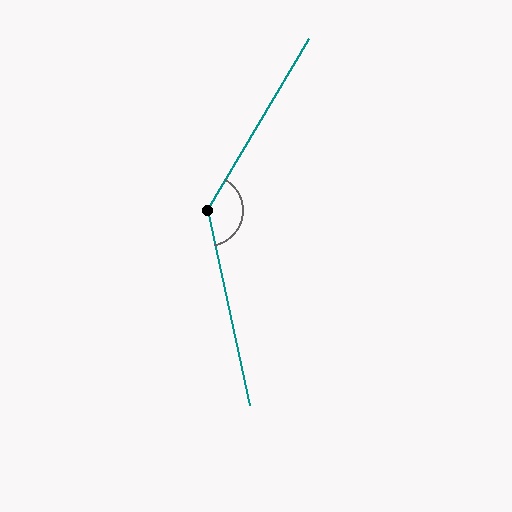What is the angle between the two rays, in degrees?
Approximately 137 degrees.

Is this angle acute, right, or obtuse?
It is obtuse.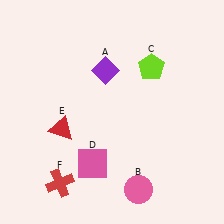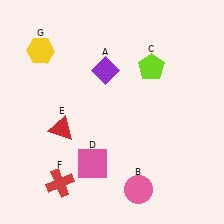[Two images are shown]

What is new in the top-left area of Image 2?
A yellow hexagon (G) was added in the top-left area of Image 2.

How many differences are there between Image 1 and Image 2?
There is 1 difference between the two images.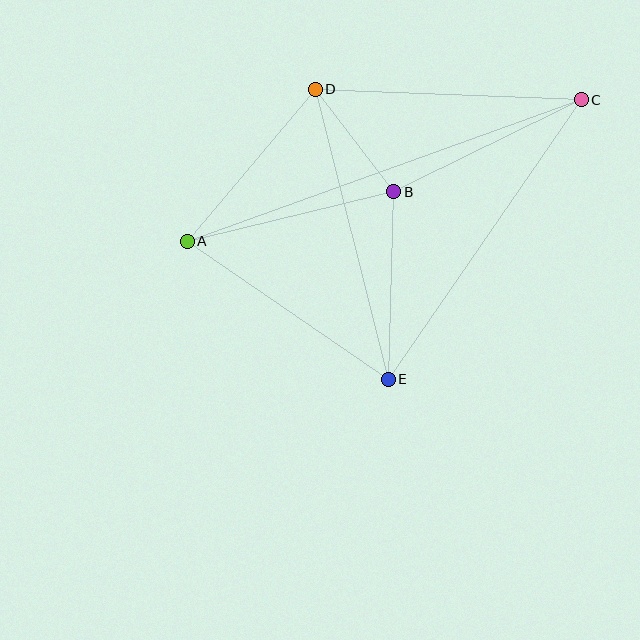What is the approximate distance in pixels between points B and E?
The distance between B and E is approximately 187 pixels.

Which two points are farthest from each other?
Points A and C are farthest from each other.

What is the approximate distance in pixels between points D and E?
The distance between D and E is approximately 299 pixels.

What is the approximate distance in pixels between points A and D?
The distance between A and D is approximately 199 pixels.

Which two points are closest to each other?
Points B and D are closest to each other.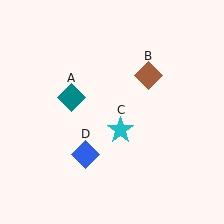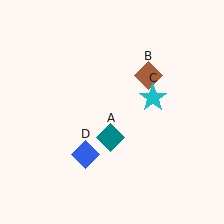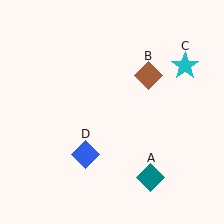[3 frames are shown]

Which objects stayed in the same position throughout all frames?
Brown diamond (object B) and blue diamond (object D) remained stationary.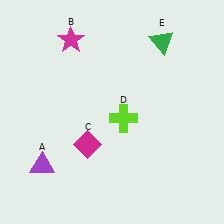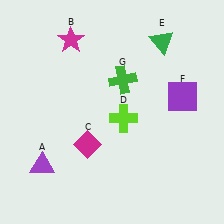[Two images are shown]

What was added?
A purple square (F), a green cross (G) were added in Image 2.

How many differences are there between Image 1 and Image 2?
There are 2 differences between the two images.